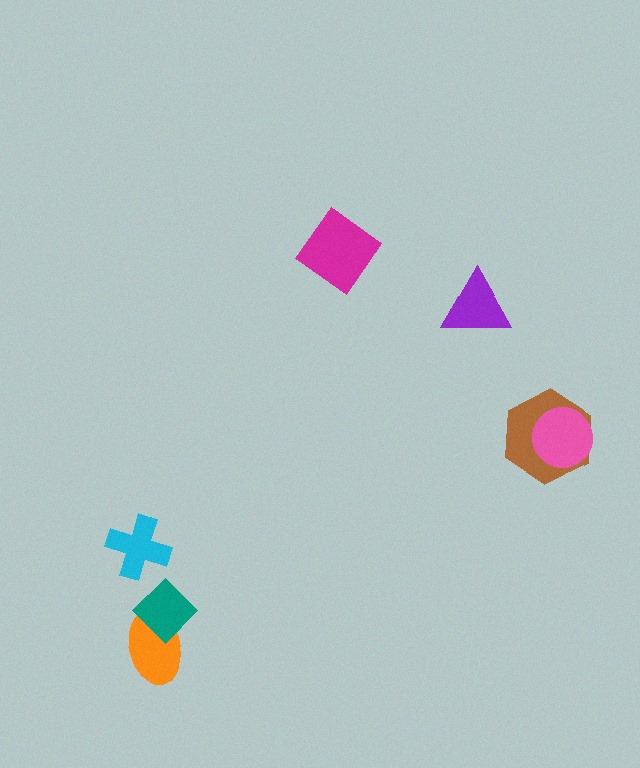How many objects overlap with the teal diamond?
1 object overlaps with the teal diamond.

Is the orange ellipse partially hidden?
Yes, it is partially covered by another shape.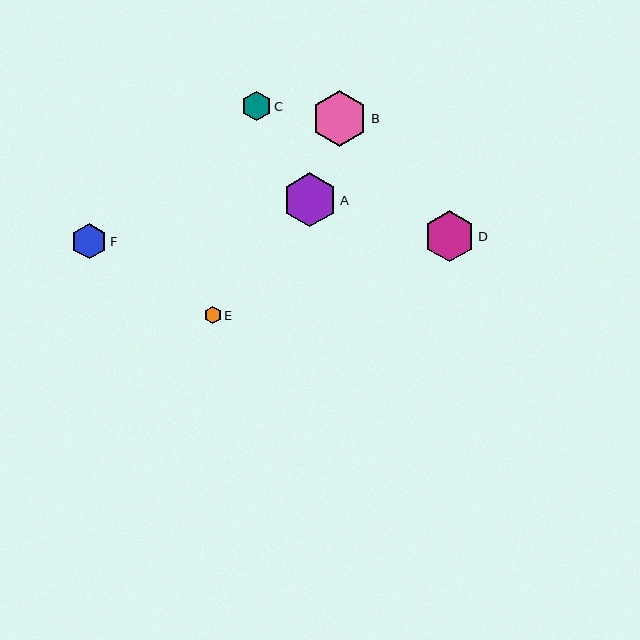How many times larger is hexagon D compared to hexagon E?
Hexagon D is approximately 3.1 times the size of hexagon E.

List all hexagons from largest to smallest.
From largest to smallest: B, A, D, F, C, E.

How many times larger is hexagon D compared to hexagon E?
Hexagon D is approximately 3.1 times the size of hexagon E.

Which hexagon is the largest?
Hexagon B is the largest with a size of approximately 56 pixels.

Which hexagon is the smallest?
Hexagon E is the smallest with a size of approximately 17 pixels.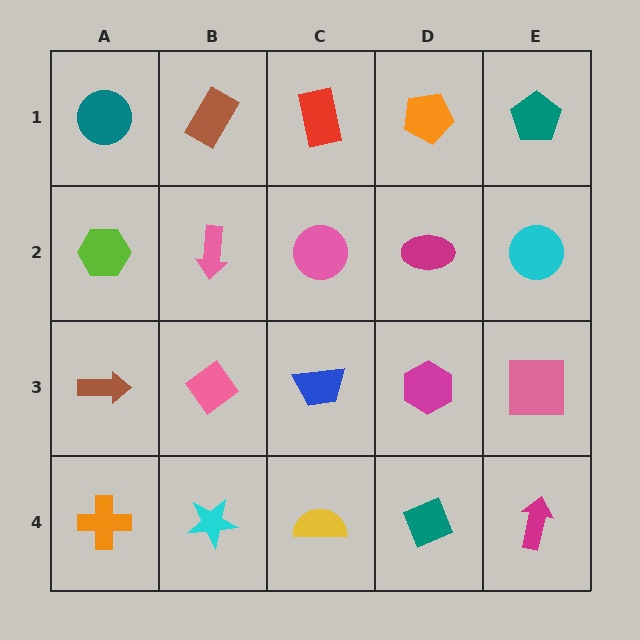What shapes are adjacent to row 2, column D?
An orange pentagon (row 1, column D), a magenta hexagon (row 3, column D), a pink circle (row 2, column C), a cyan circle (row 2, column E).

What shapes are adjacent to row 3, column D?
A magenta ellipse (row 2, column D), a teal diamond (row 4, column D), a blue trapezoid (row 3, column C), a pink square (row 3, column E).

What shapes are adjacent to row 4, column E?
A pink square (row 3, column E), a teal diamond (row 4, column D).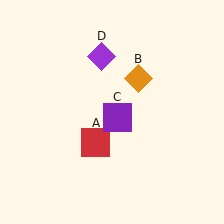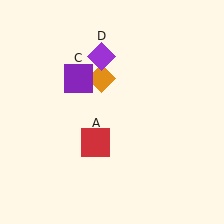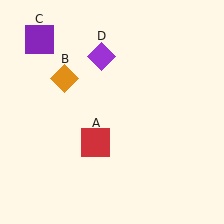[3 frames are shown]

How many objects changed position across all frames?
2 objects changed position: orange diamond (object B), purple square (object C).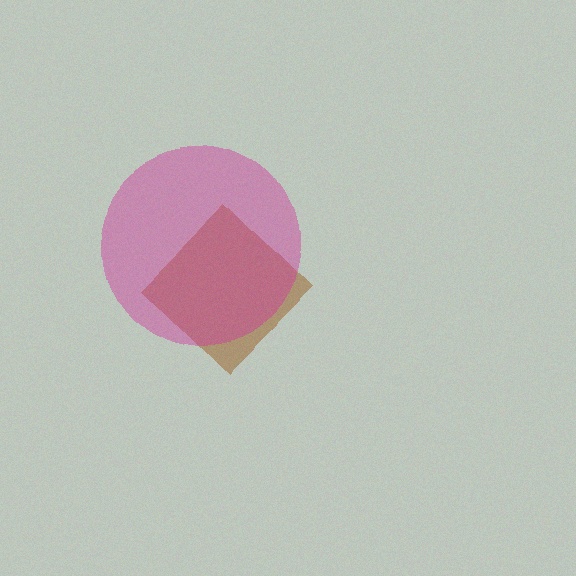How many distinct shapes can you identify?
There are 2 distinct shapes: a brown diamond, a magenta circle.